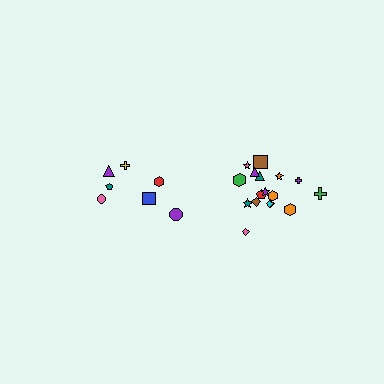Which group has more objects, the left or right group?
The right group.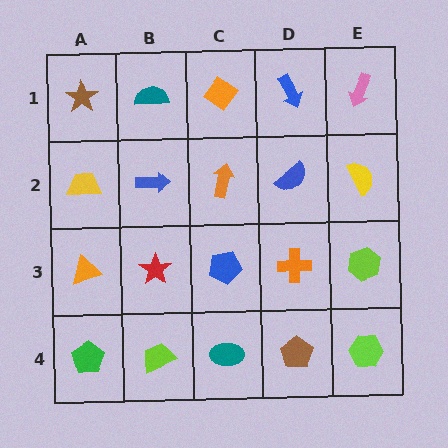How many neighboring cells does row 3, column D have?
4.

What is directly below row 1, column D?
A blue semicircle.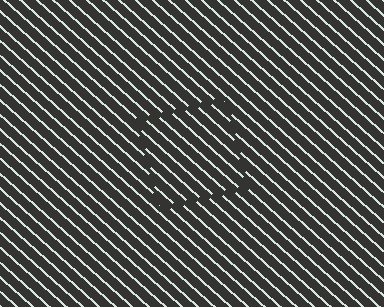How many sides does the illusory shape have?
4 sides — the line-ends trace a square.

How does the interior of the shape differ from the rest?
The interior of the shape contains the same grating, shifted by half a period — the contour is defined by the phase discontinuity where line-ends from the inner and outer gratings abut.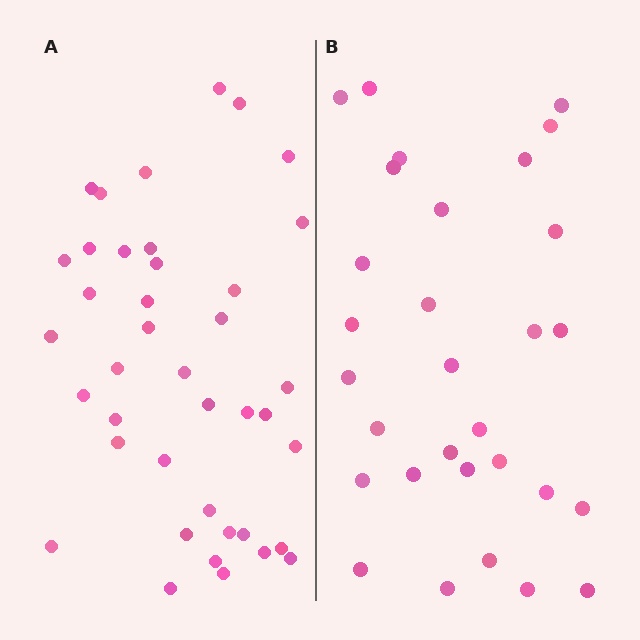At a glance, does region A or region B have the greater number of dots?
Region A (the left region) has more dots.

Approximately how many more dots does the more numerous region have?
Region A has roughly 10 or so more dots than region B.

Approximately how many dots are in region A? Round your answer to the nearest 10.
About 40 dots.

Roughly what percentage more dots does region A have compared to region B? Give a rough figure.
About 35% more.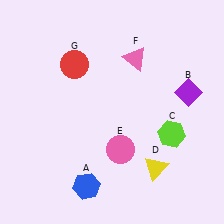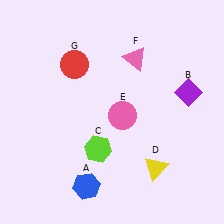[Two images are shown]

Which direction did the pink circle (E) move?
The pink circle (E) moved up.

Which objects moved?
The objects that moved are: the lime hexagon (C), the pink circle (E).